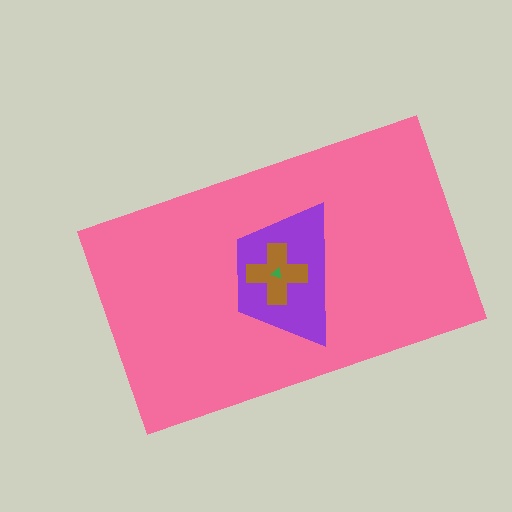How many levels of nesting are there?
4.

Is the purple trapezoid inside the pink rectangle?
Yes.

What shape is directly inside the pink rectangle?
The purple trapezoid.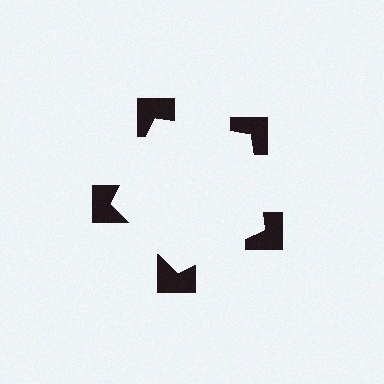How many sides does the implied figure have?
5 sides.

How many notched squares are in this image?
There are 5 — one at each vertex of the illusory pentagon.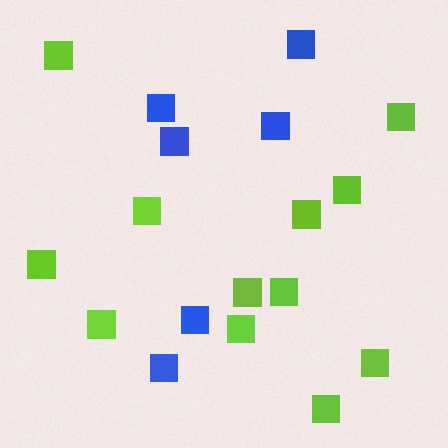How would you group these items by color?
There are 2 groups: one group of lime squares (12) and one group of blue squares (6).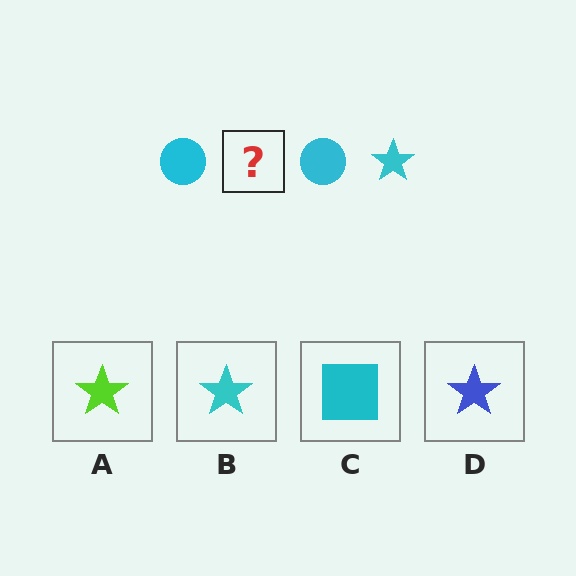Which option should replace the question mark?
Option B.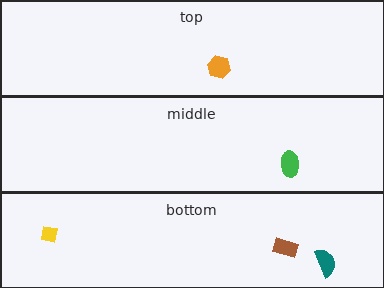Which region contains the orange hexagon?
The top region.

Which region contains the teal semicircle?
The bottom region.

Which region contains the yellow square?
The bottom region.